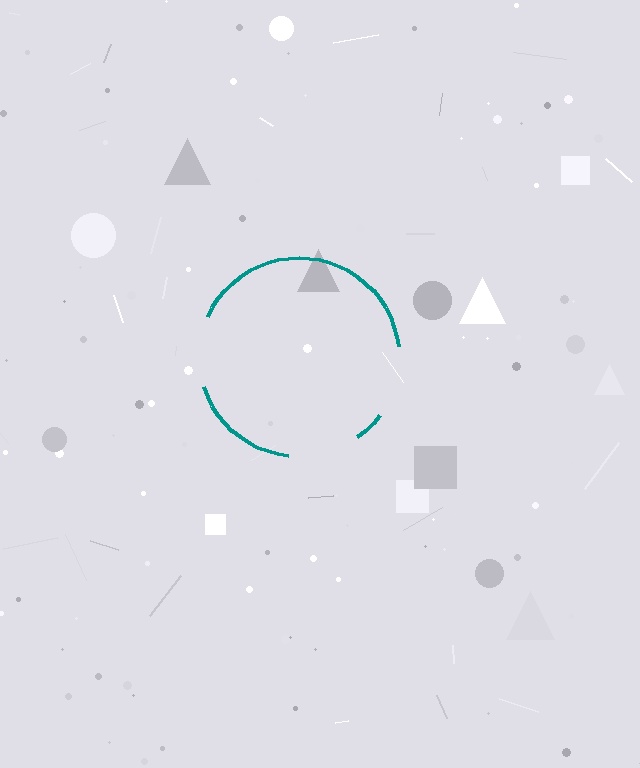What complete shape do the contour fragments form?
The contour fragments form a circle.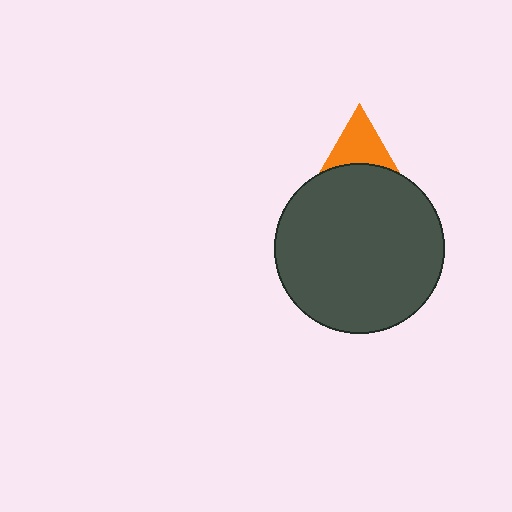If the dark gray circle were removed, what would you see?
You would see the complete orange triangle.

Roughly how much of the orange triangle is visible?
A small part of it is visible (roughly 35%).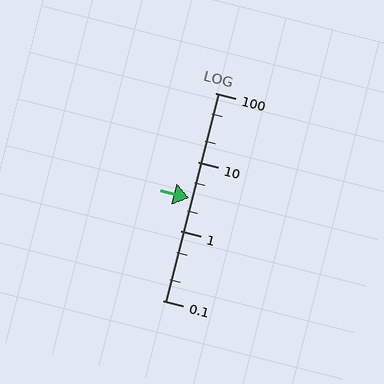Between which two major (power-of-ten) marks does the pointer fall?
The pointer is between 1 and 10.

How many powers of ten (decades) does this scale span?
The scale spans 3 decades, from 0.1 to 100.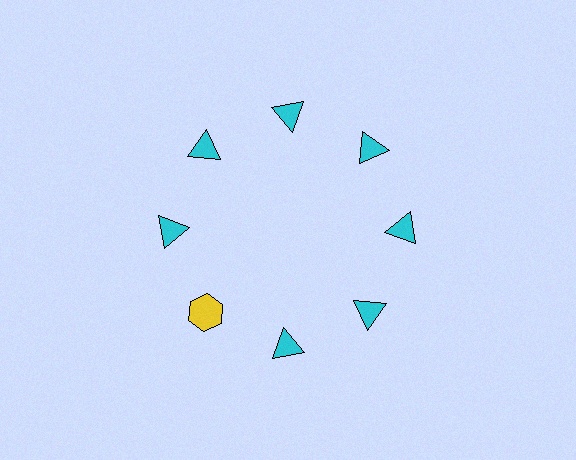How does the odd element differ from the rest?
It differs in both color (yellow instead of cyan) and shape (hexagon instead of triangle).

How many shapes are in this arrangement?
There are 8 shapes arranged in a ring pattern.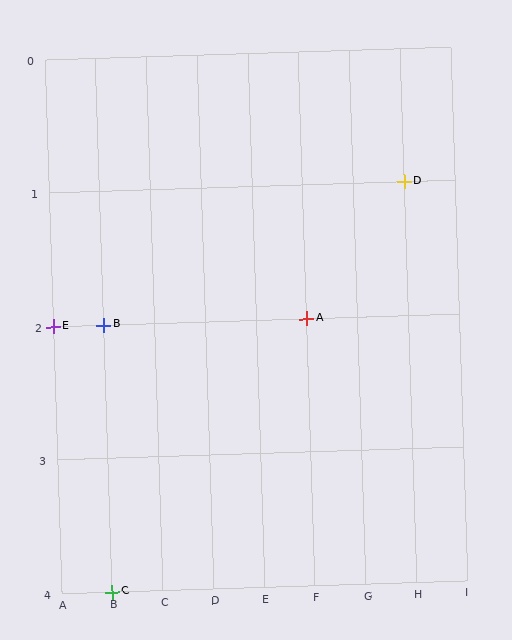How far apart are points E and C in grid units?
Points E and C are 1 column and 2 rows apart (about 2.2 grid units diagonally).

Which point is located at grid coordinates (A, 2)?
Point E is at (A, 2).